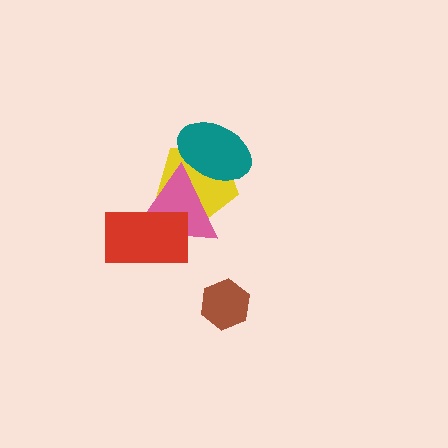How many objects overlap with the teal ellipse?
2 objects overlap with the teal ellipse.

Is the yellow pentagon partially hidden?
Yes, it is partially covered by another shape.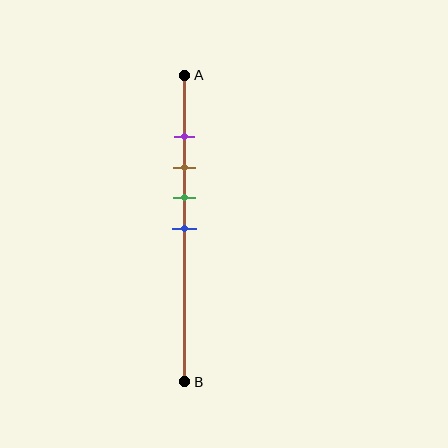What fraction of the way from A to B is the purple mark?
The purple mark is approximately 20% (0.2) of the way from A to B.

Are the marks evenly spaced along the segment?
Yes, the marks are approximately evenly spaced.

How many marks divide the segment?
There are 4 marks dividing the segment.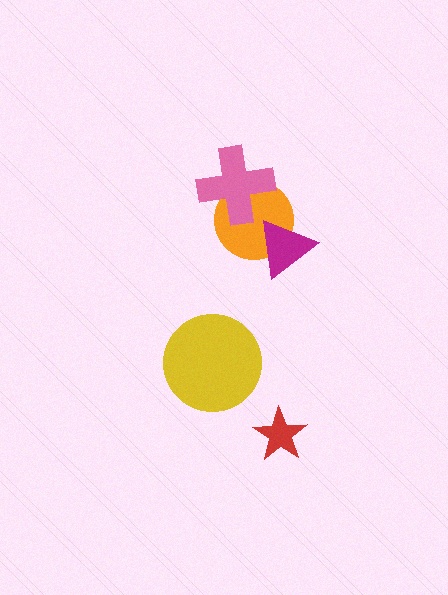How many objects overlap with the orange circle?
2 objects overlap with the orange circle.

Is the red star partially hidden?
No, no other shape covers it.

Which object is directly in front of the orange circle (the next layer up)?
The magenta triangle is directly in front of the orange circle.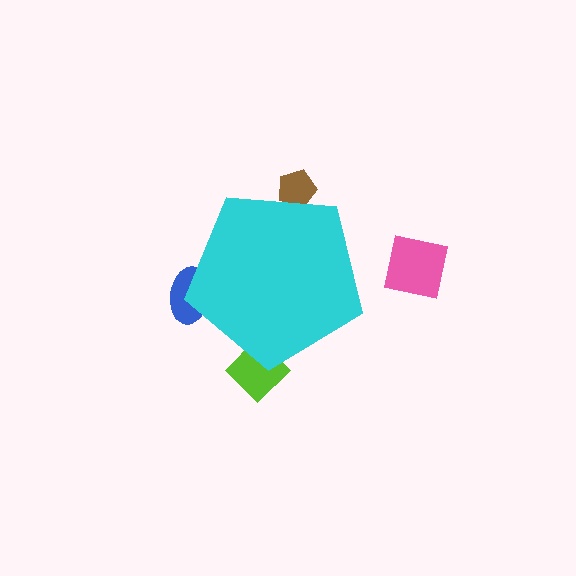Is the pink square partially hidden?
No, the pink square is fully visible.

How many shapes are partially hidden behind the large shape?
3 shapes are partially hidden.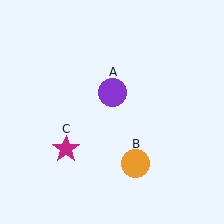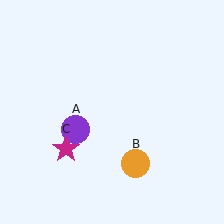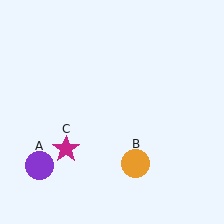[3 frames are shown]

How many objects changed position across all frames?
1 object changed position: purple circle (object A).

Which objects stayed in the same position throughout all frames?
Orange circle (object B) and magenta star (object C) remained stationary.